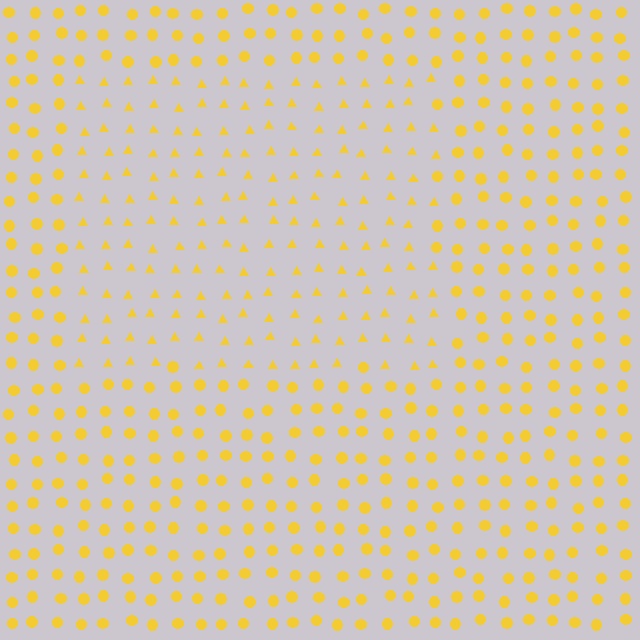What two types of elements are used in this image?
The image uses triangles inside the rectangle region and circles outside it.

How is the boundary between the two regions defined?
The boundary is defined by a change in element shape: triangles inside vs. circles outside. All elements share the same color and spacing.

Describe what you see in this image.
The image is filled with small yellow elements arranged in a uniform grid. A rectangle-shaped region contains triangles, while the surrounding area contains circles. The boundary is defined purely by the change in element shape.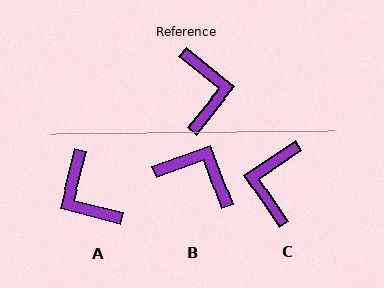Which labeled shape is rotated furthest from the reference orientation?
C, about 163 degrees away.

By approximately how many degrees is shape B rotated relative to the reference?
Approximately 59 degrees counter-clockwise.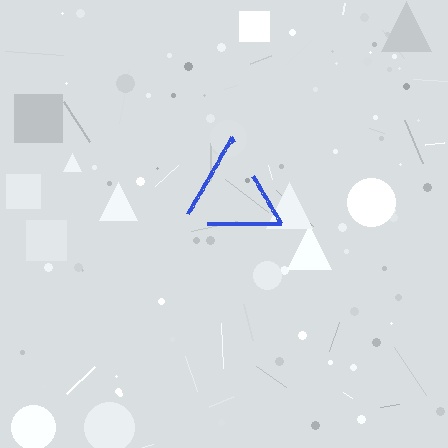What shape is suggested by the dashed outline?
The dashed outline suggests a triangle.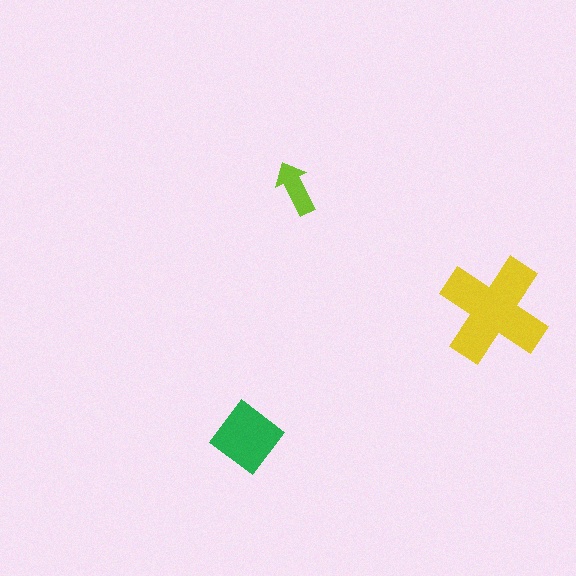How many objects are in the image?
There are 3 objects in the image.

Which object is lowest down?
The green diamond is bottommost.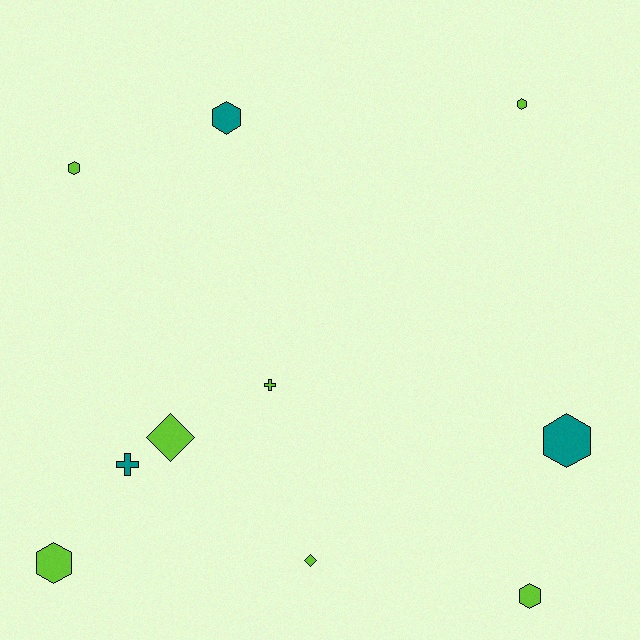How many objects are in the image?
There are 10 objects.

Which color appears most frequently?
Lime, with 7 objects.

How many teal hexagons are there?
There are 2 teal hexagons.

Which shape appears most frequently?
Hexagon, with 6 objects.